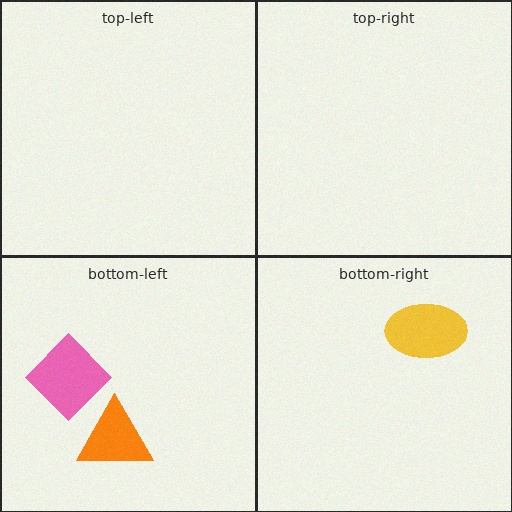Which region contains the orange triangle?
The bottom-left region.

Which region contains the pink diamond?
The bottom-left region.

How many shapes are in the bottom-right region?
1.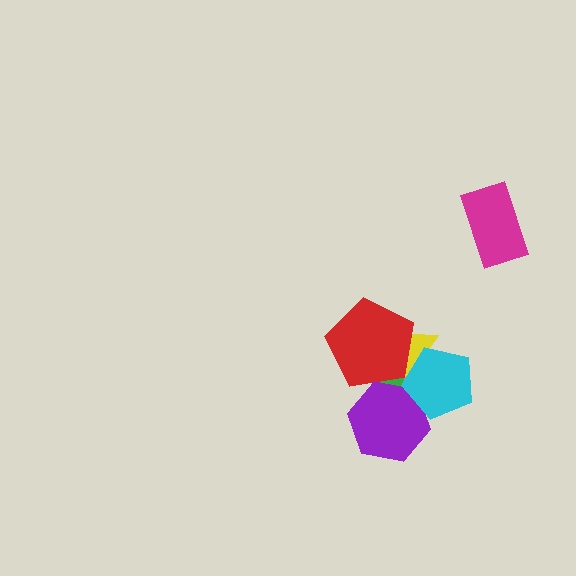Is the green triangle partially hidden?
Yes, it is partially covered by another shape.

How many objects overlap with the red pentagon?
4 objects overlap with the red pentagon.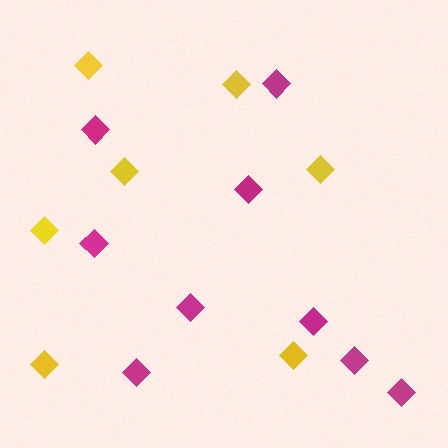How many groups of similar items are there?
There are 2 groups: one group of magenta diamonds (9) and one group of yellow diamonds (7).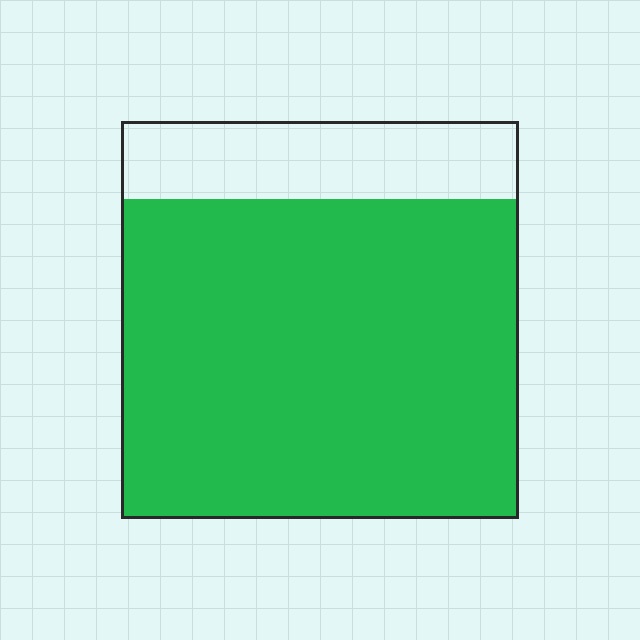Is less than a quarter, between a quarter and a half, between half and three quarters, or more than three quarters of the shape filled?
More than three quarters.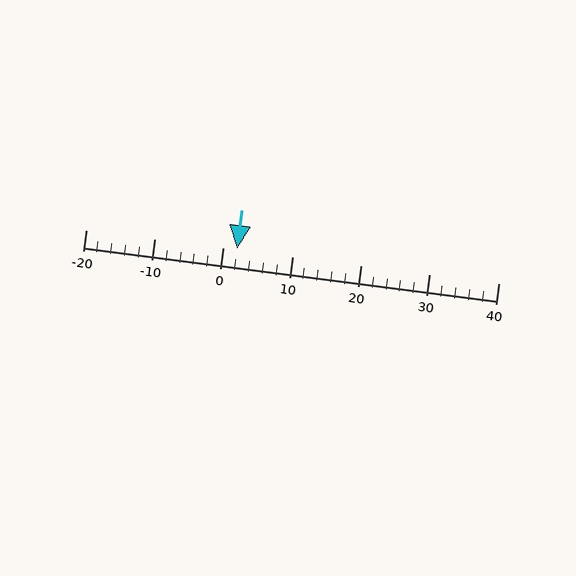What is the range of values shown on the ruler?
The ruler shows values from -20 to 40.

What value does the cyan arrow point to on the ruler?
The cyan arrow points to approximately 2.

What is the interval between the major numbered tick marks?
The major tick marks are spaced 10 units apart.